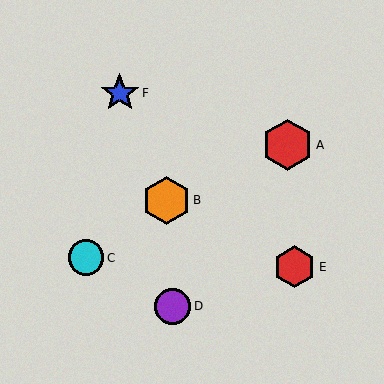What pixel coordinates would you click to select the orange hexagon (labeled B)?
Click at (166, 200) to select the orange hexagon B.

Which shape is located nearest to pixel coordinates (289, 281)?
The red hexagon (labeled E) at (295, 267) is nearest to that location.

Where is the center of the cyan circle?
The center of the cyan circle is at (86, 258).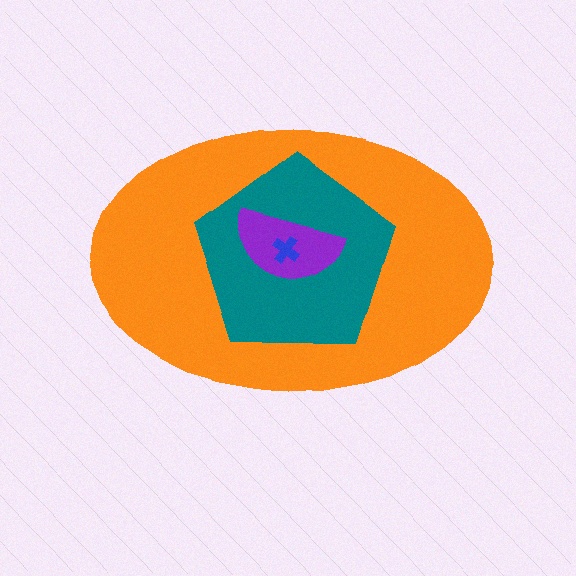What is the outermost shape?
The orange ellipse.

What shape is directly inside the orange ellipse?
The teal pentagon.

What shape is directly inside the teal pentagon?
The purple semicircle.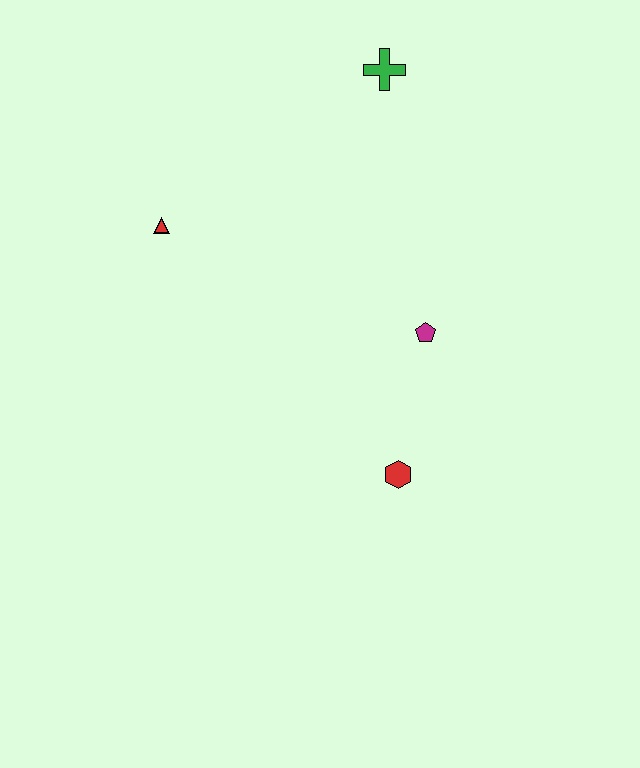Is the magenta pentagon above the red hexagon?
Yes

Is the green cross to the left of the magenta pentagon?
Yes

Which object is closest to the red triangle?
The green cross is closest to the red triangle.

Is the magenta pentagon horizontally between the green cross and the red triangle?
No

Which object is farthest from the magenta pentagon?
The red triangle is farthest from the magenta pentagon.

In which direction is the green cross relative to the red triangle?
The green cross is to the right of the red triangle.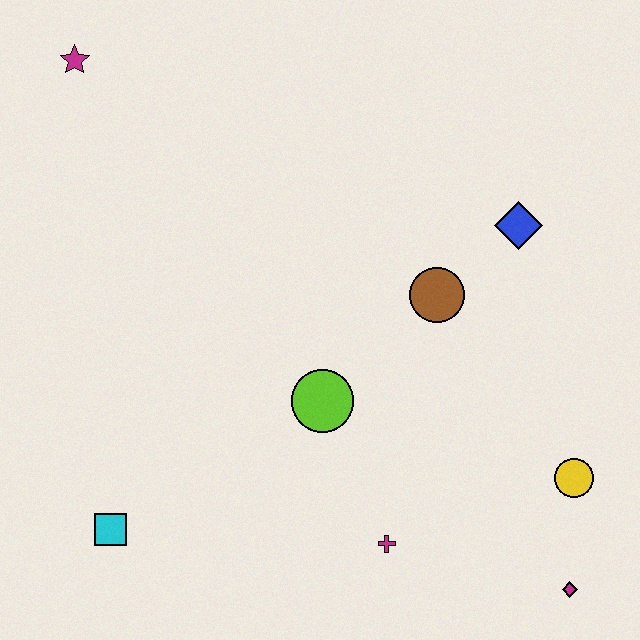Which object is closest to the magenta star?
The lime circle is closest to the magenta star.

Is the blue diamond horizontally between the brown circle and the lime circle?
No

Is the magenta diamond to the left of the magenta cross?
No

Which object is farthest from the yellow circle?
The magenta star is farthest from the yellow circle.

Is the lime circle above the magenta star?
No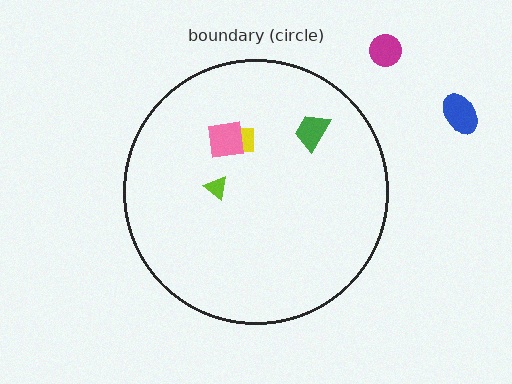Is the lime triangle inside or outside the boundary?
Inside.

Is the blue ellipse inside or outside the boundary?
Outside.